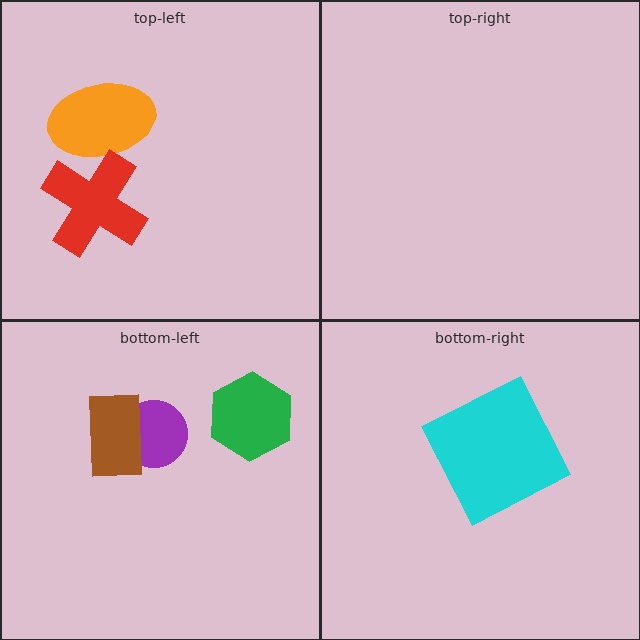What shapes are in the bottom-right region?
The cyan square.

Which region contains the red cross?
The top-left region.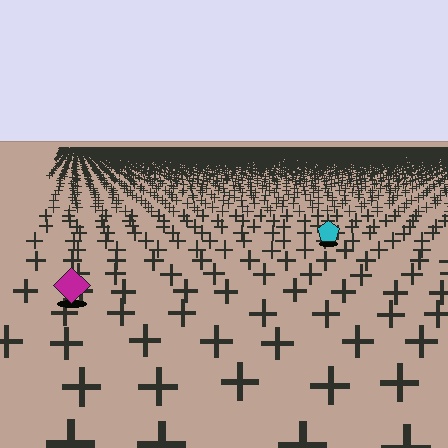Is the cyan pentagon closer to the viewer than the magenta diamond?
No. The magenta diamond is closer — you can tell from the texture gradient: the ground texture is coarser near it.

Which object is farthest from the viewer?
The cyan pentagon is farthest from the viewer. It appears smaller and the ground texture around it is denser.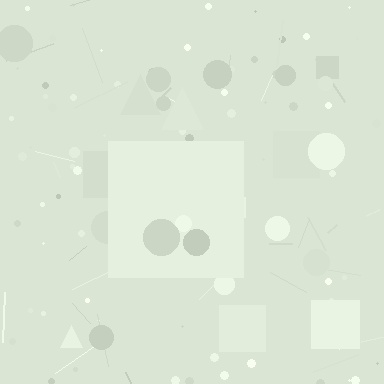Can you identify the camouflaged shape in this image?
The camouflaged shape is a square.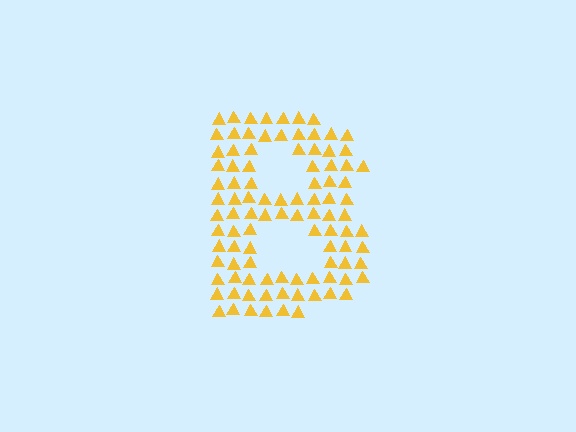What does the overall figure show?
The overall figure shows the letter B.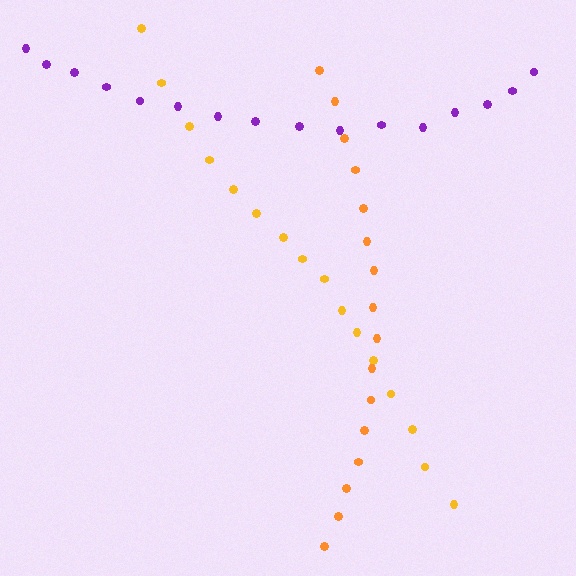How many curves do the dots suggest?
There are 3 distinct paths.